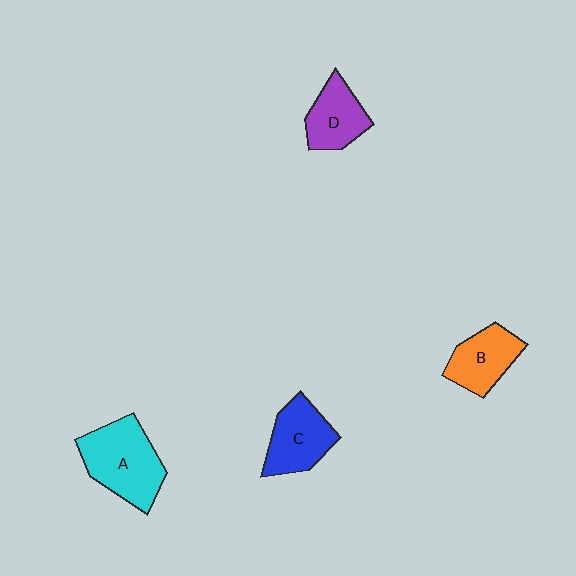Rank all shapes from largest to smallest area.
From largest to smallest: A (cyan), C (blue), B (orange), D (purple).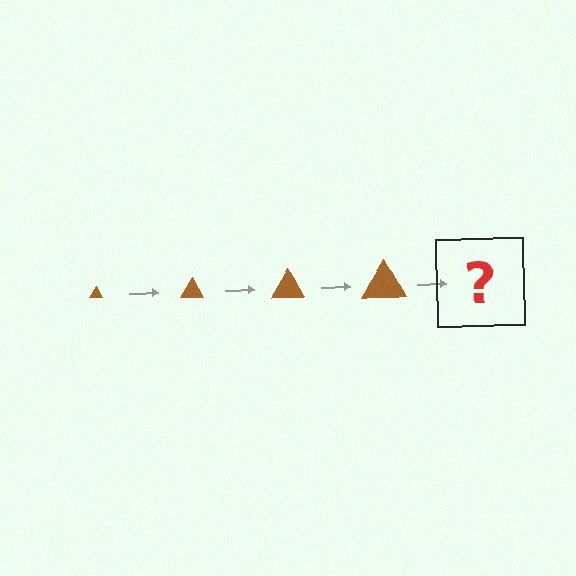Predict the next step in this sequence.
The next step is a brown triangle, larger than the previous one.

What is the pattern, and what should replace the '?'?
The pattern is that the triangle gets progressively larger each step. The '?' should be a brown triangle, larger than the previous one.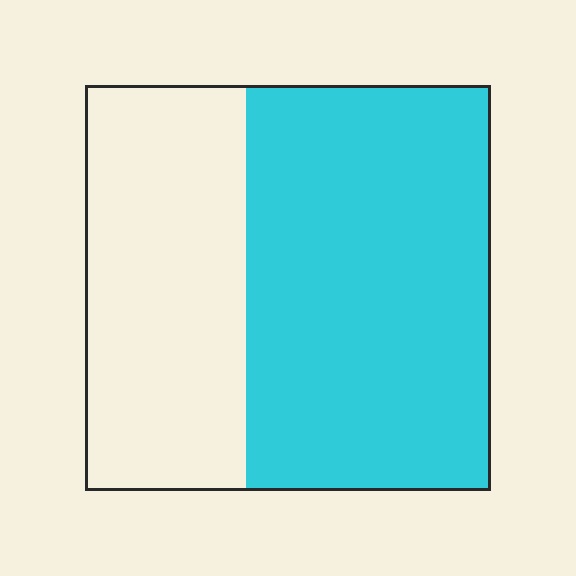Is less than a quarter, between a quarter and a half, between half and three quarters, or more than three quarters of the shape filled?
Between half and three quarters.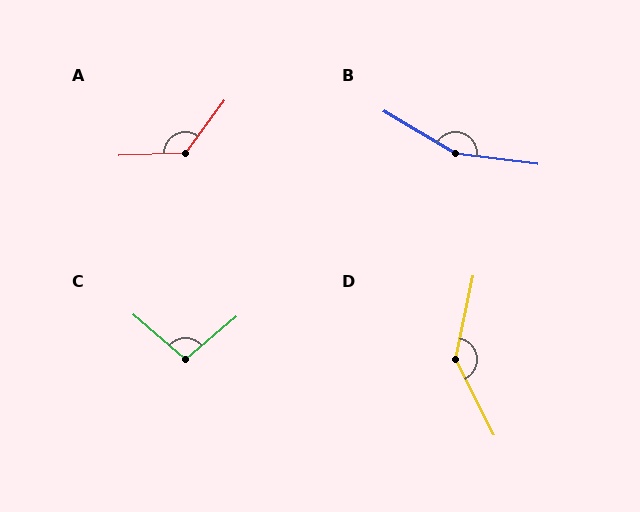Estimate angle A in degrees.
Approximately 129 degrees.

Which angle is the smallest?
C, at approximately 99 degrees.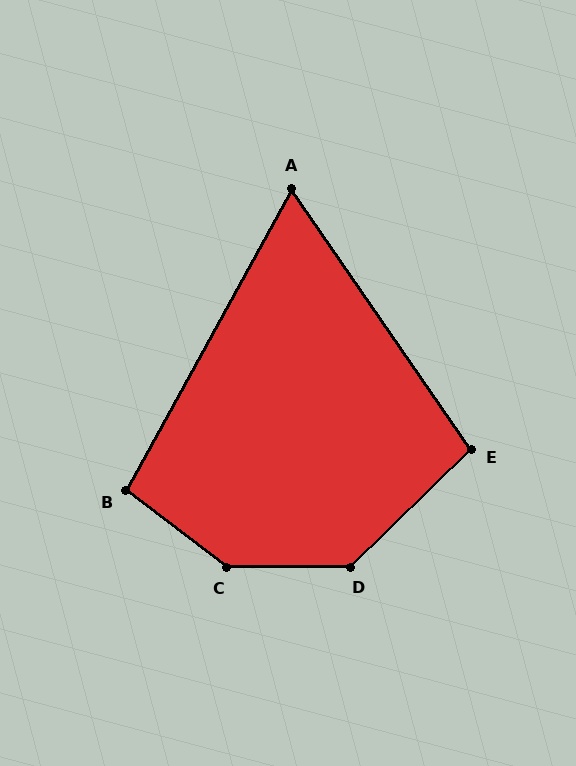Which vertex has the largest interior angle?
C, at approximately 142 degrees.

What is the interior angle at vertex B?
Approximately 99 degrees (obtuse).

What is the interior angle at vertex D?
Approximately 136 degrees (obtuse).